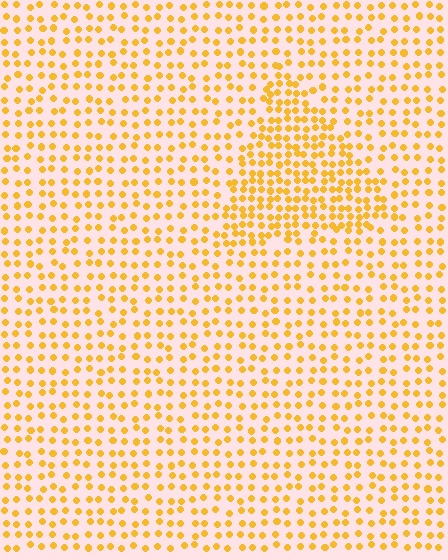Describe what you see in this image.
The image contains small yellow elements arranged at two different densities. A triangle-shaped region is visible where the elements are more densely packed than the surrounding area.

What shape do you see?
I see a triangle.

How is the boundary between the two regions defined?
The boundary is defined by a change in element density (approximately 1.8x ratio). All elements are the same color, size, and shape.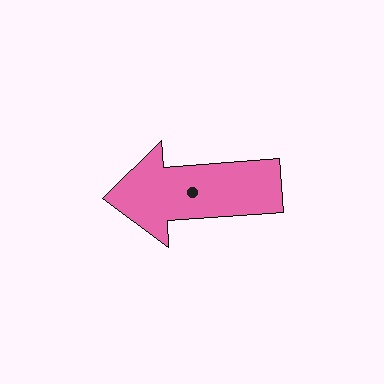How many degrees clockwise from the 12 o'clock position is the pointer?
Approximately 266 degrees.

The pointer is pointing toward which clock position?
Roughly 9 o'clock.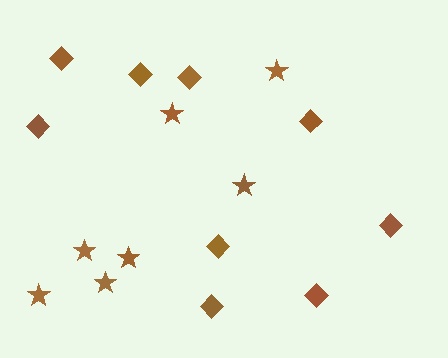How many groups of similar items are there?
There are 2 groups: one group of diamonds (9) and one group of stars (7).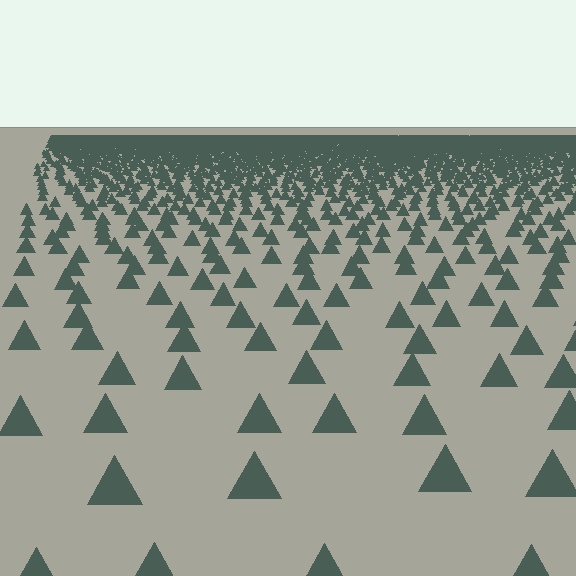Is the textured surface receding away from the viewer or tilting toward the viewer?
The surface is receding away from the viewer. Texture elements get smaller and denser toward the top.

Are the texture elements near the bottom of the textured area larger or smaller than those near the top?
Larger. Near the bottom, elements are closer to the viewer and appear at a bigger on-screen size.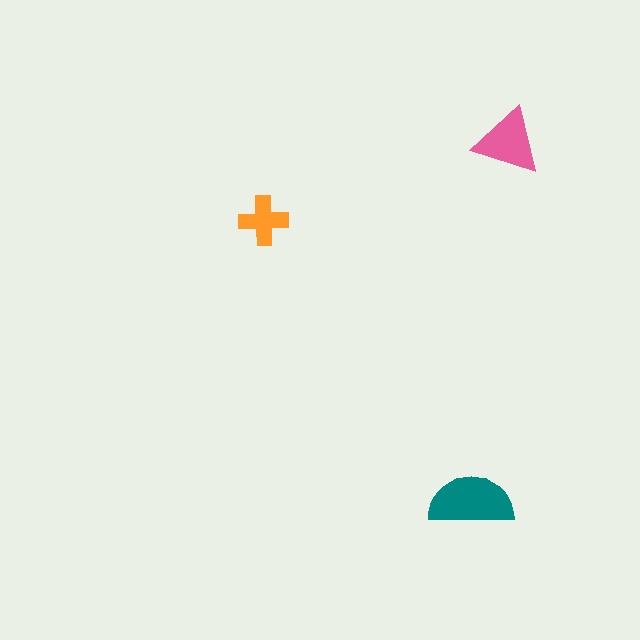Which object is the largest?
The teal semicircle.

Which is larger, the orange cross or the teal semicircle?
The teal semicircle.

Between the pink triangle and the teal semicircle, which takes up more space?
The teal semicircle.